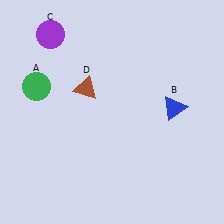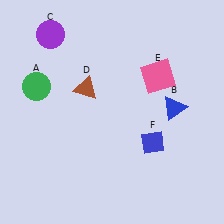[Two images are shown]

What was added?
A pink square (E), a blue diamond (F) were added in Image 2.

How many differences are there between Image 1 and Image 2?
There are 2 differences between the two images.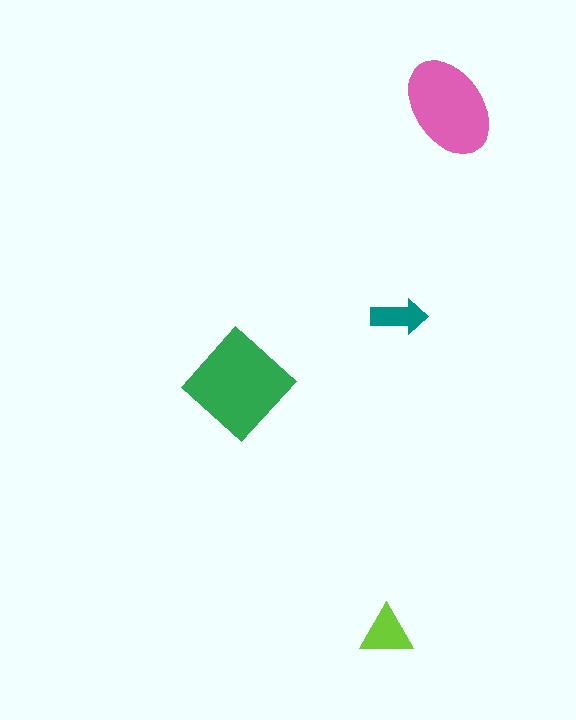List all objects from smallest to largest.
The teal arrow, the lime triangle, the pink ellipse, the green diamond.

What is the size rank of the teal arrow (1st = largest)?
4th.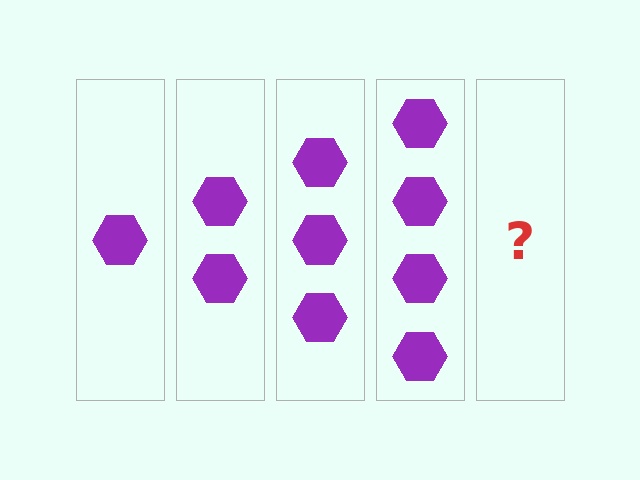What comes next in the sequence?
The next element should be 5 hexagons.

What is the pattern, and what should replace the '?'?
The pattern is that each step adds one more hexagon. The '?' should be 5 hexagons.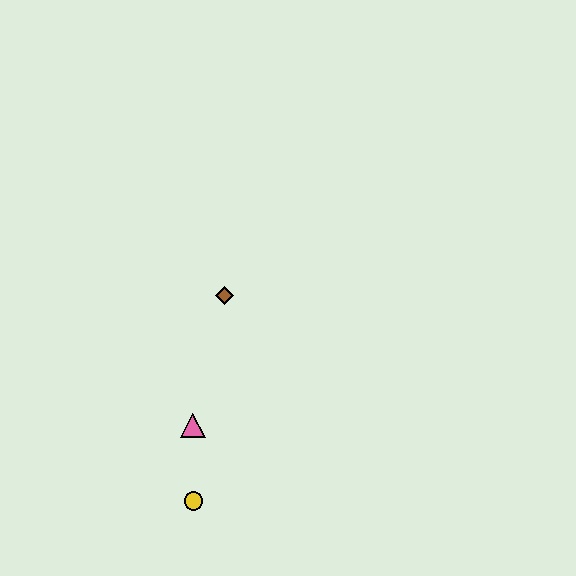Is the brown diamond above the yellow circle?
Yes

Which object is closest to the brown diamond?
The pink triangle is closest to the brown diamond.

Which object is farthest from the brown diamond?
The yellow circle is farthest from the brown diamond.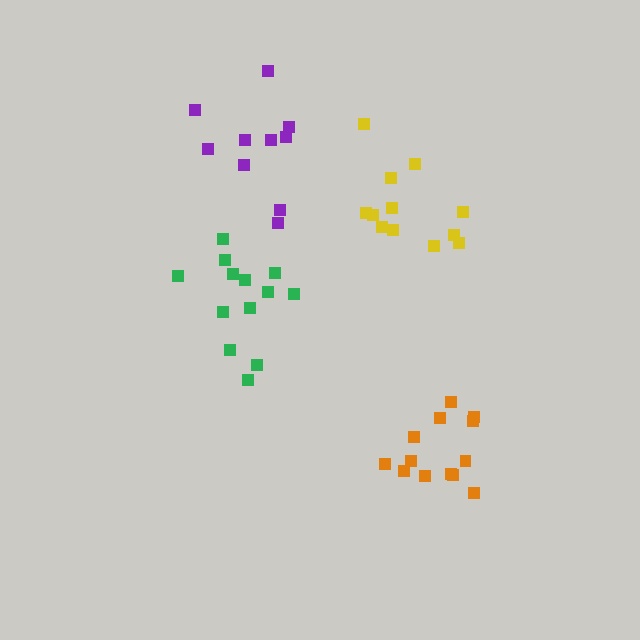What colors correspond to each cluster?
The clusters are colored: purple, orange, green, yellow.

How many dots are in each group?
Group 1: 10 dots, Group 2: 13 dots, Group 3: 13 dots, Group 4: 12 dots (48 total).